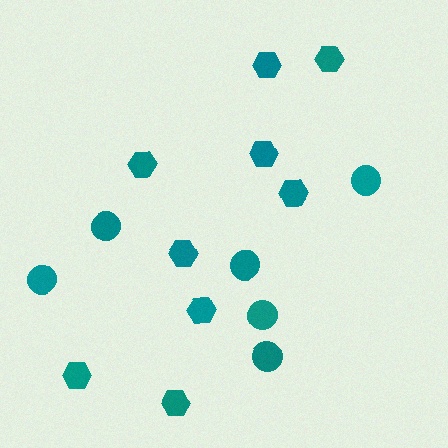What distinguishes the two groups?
There are 2 groups: one group of hexagons (9) and one group of circles (6).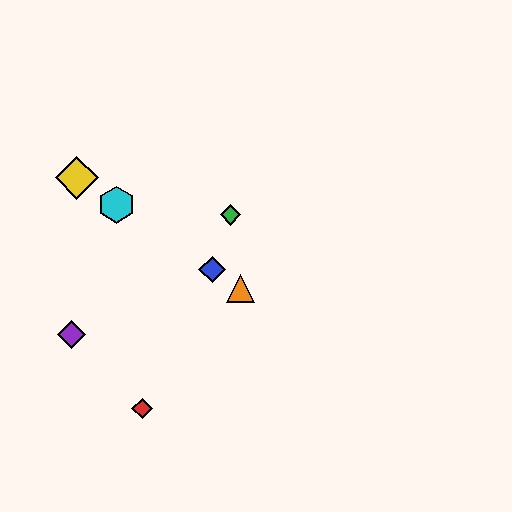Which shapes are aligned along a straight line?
The blue diamond, the yellow diamond, the orange triangle, the cyan hexagon are aligned along a straight line.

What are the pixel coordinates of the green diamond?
The green diamond is at (231, 215).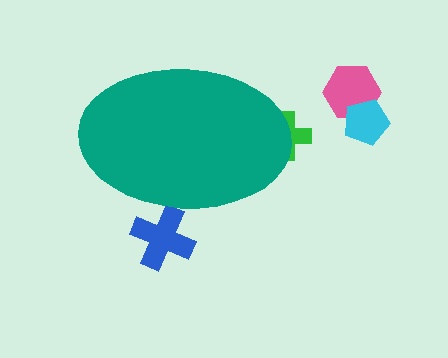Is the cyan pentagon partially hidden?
No, the cyan pentagon is fully visible.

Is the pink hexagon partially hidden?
No, the pink hexagon is fully visible.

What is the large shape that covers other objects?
A teal ellipse.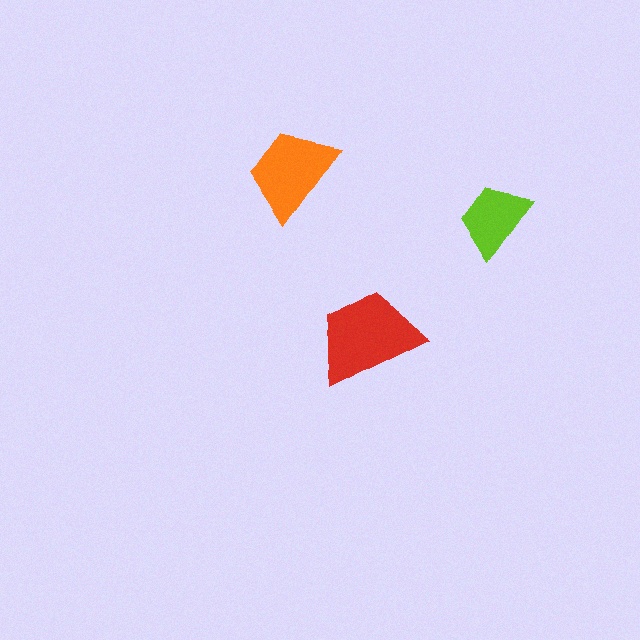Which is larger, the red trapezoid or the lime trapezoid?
The red one.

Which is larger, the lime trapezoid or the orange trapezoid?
The orange one.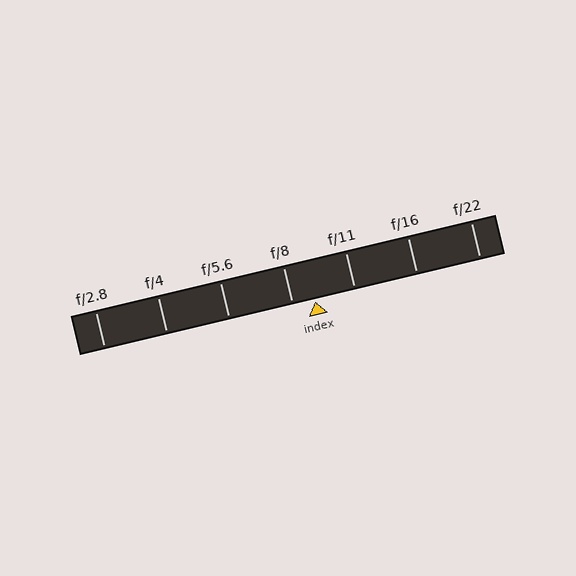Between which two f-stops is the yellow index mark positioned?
The index mark is between f/8 and f/11.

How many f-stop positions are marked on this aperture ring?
There are 7 f-stop positions marked.